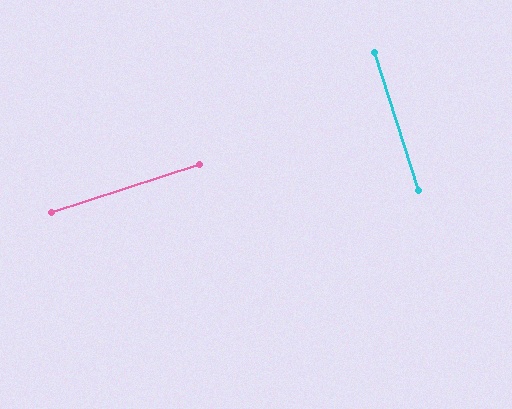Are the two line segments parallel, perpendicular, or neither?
Perpendicular — they meet at approximately 90°.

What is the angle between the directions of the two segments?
Approximately 90 degrees.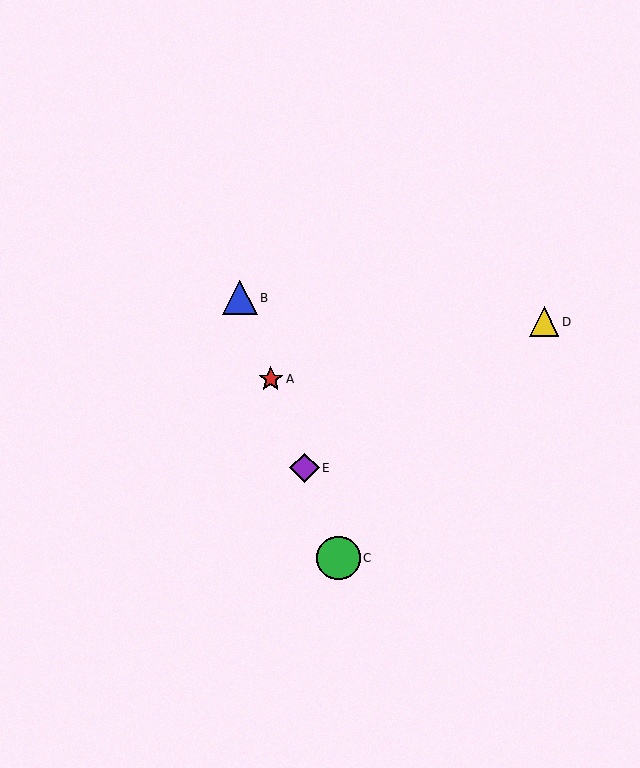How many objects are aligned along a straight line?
4 objects (A, B, C, E) are aligned along a straight line.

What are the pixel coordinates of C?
Object C is at (339, 558).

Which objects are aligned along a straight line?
Objects A, B, C, E are aligned along a straight line.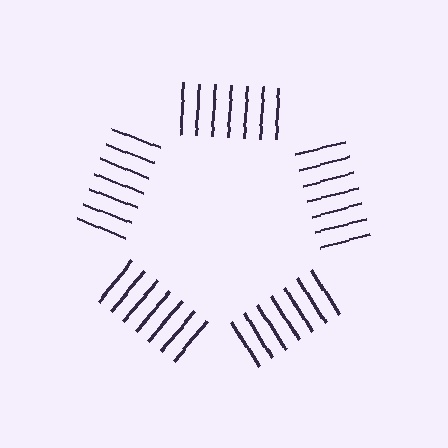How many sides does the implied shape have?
5 sides — the line-ends trace a pentagon.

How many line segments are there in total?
35 — 7 along each of the 5 edges.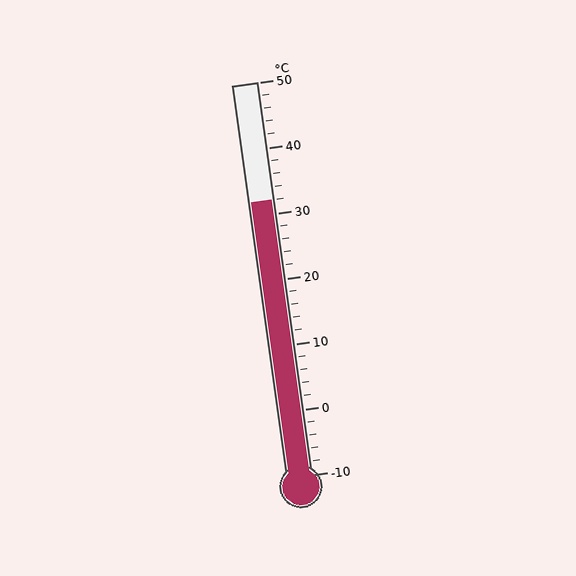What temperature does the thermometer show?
The thermometer shows approximately 32°C.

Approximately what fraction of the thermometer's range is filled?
The thermometer is filled to approximately 70% of its range.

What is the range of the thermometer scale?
The thermometer scale ranges from -10°C to 50°C.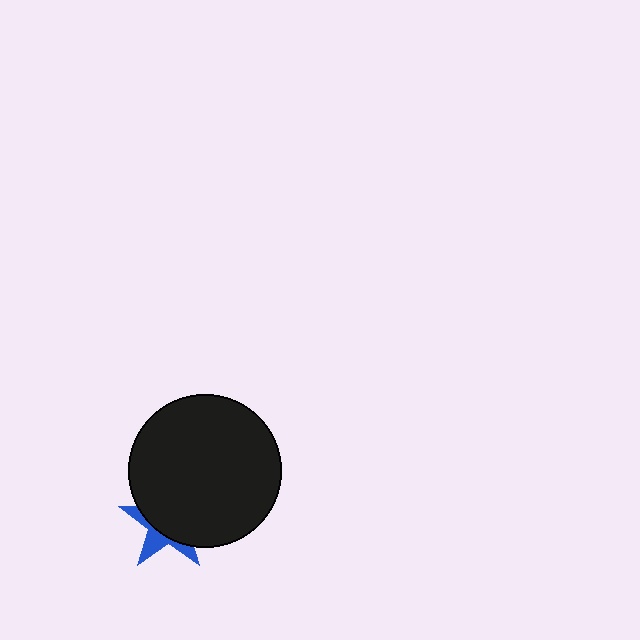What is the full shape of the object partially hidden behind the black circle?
The partially hidden object is a blue star.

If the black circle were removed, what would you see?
You would see the complete blue star.